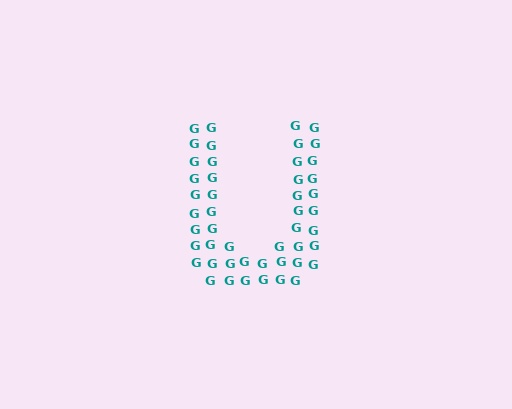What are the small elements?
The small elements are letter G's.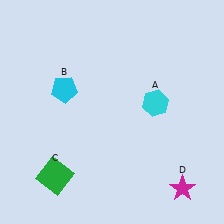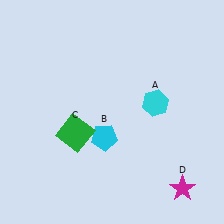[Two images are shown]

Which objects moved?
The objects that moved are: the cyan pentagon (B), the green square (C).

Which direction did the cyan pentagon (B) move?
The cyan pentagon (B) moved down.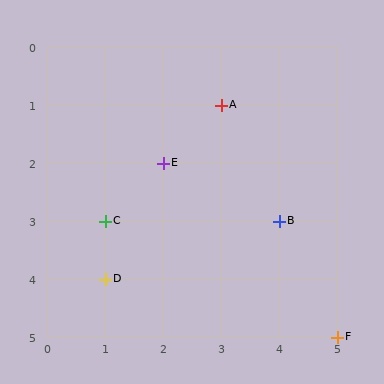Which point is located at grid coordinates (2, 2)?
Point E is at (2, 2).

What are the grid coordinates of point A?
Point A is at grid coordinates (3, 1).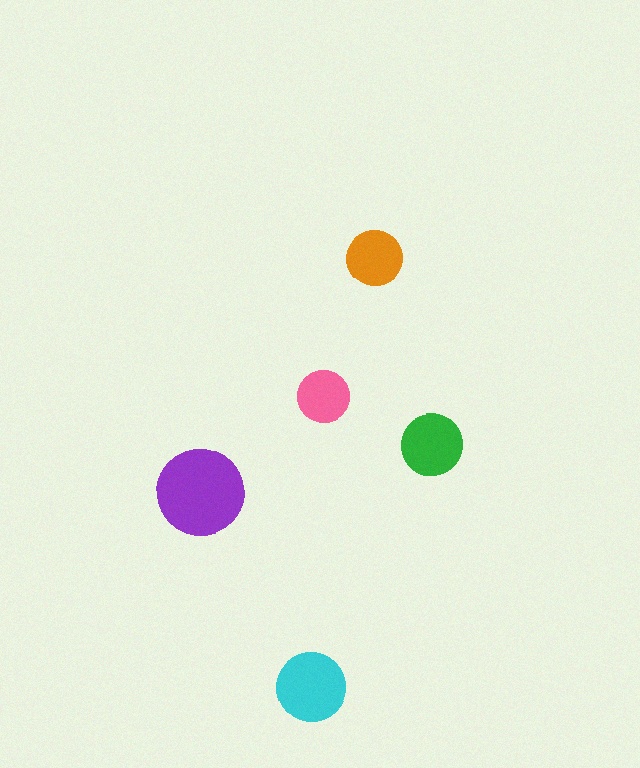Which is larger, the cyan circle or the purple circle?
The purple one.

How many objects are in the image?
There are 5 objects in the image.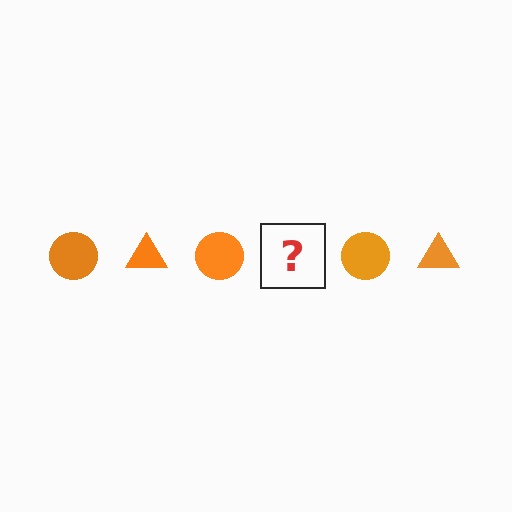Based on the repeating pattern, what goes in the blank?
The blank should be an orange triangle.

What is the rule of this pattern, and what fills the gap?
The rule is that the pattern cycles through circle, triangle shapes in orange. The gap should be filled with an orange triangle.